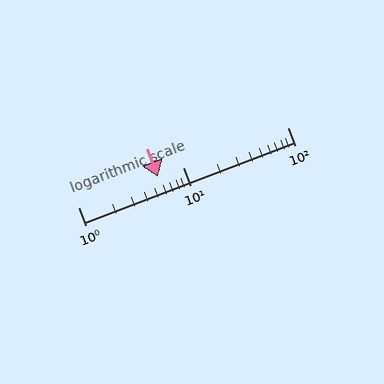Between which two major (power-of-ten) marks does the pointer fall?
The pointer is between 1 and 10.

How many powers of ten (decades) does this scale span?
The scale spans 2 decades, from 1 to 100.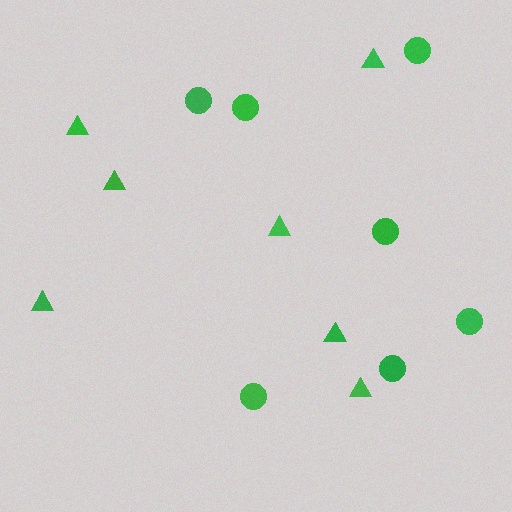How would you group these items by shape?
There are 2 groups: one group of triangles (7) and one group of circles (7).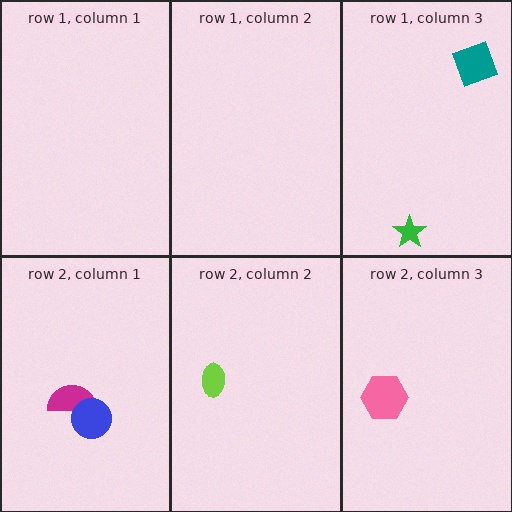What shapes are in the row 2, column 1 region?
The magenta semicircle, the blue circle.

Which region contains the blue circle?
The row 2, column 1 region.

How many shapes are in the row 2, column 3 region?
1.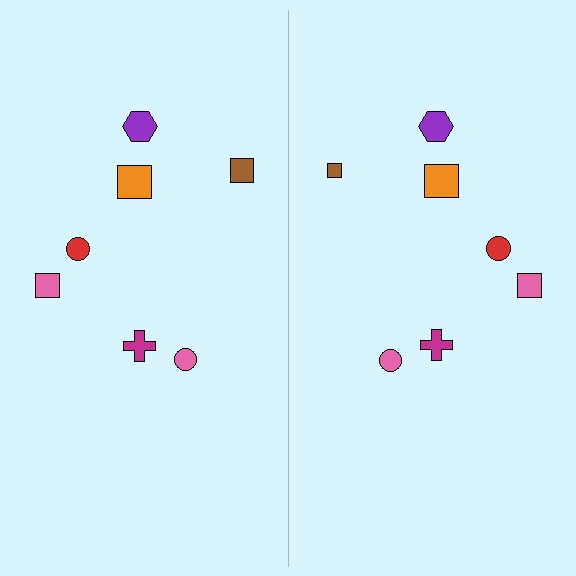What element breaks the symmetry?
The brown square on the right side has a different size than its mirror counterpart.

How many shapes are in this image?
There are 14 shapes in this image.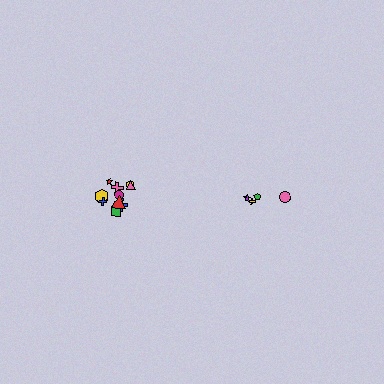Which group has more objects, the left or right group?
The left group.